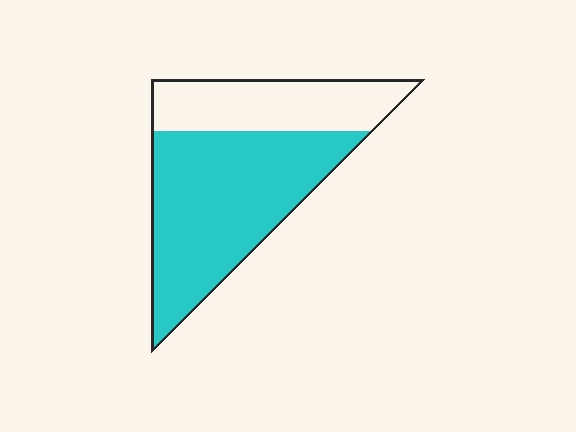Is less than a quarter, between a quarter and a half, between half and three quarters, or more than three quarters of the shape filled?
Between half and three quarters.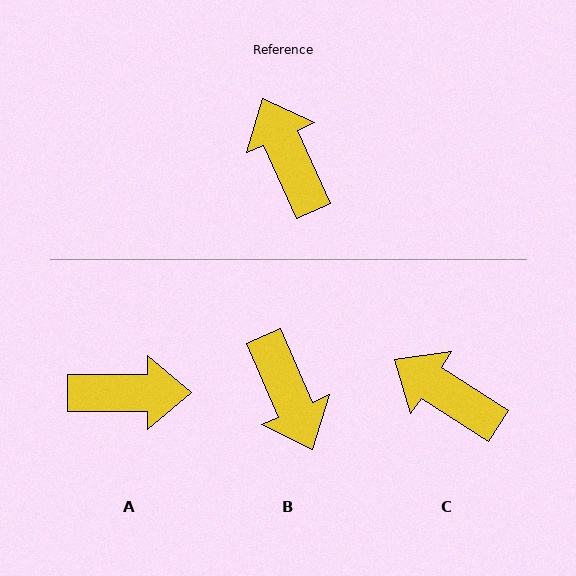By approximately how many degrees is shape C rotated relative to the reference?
Approximately 33 degrees counter-clockwise.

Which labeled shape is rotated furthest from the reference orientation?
B, about 179 degrees away.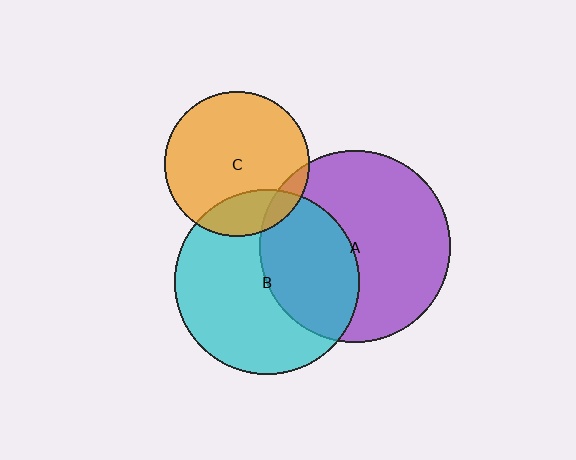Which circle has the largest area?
Circle A (purple).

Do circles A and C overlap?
Yes.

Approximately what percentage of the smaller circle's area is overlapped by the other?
Approximately 10%.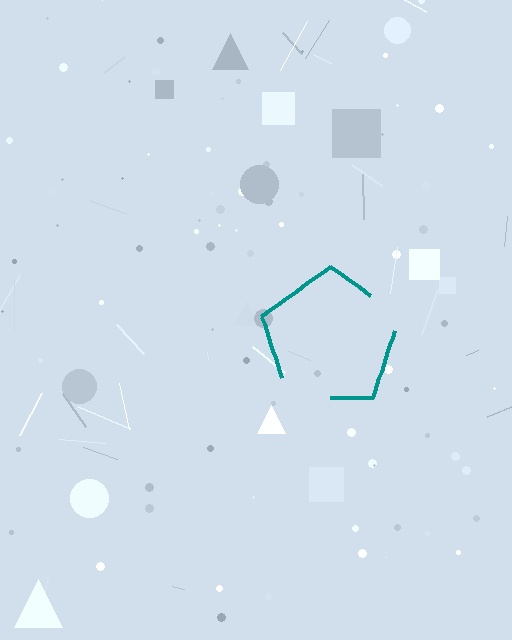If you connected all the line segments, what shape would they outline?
They would outline a pentagon.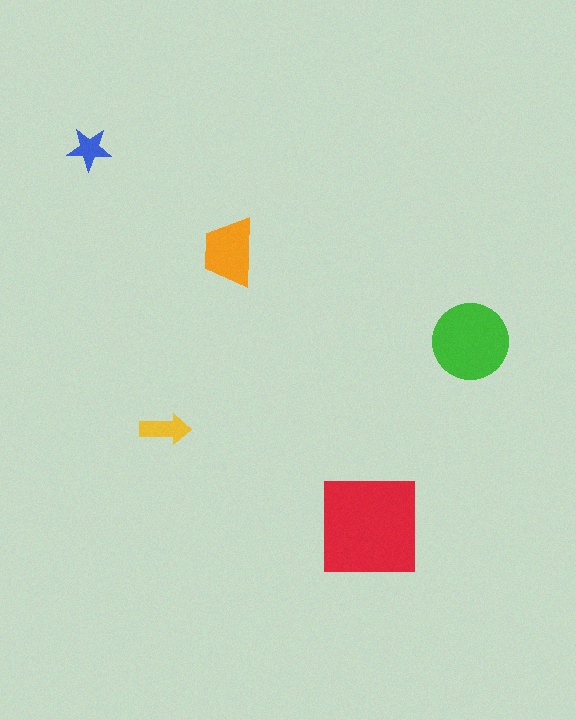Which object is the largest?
The red square.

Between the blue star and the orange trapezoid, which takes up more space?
The orange trapezoid.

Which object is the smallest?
The blue star.